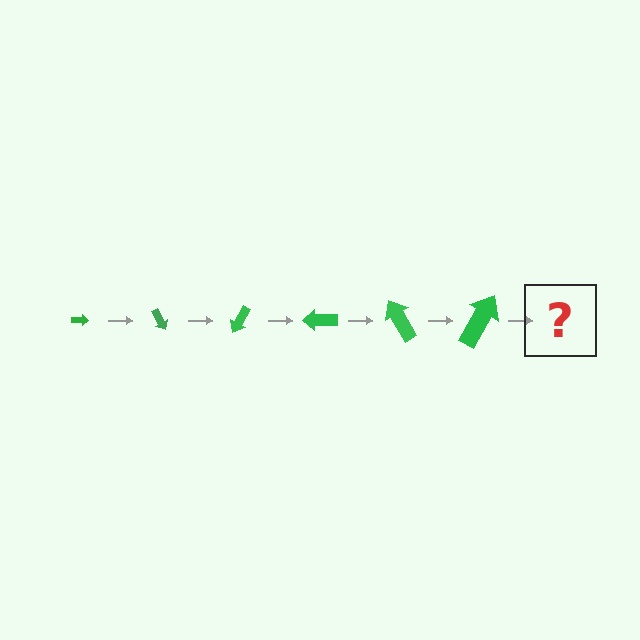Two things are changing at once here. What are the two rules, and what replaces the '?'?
The two rules are that the arrow grows larger each step and it rotates 60 degrees each step. The '?' should be an arrow, larger than the previous one and rotated 360 degrees from the start.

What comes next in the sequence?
The next element should be an arrow, larger than the previous one and rotated 360 degrees from the start.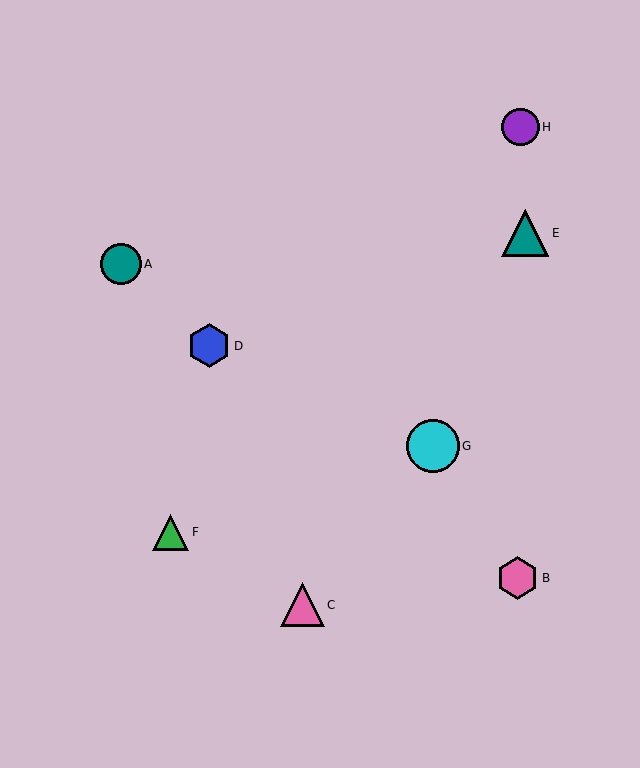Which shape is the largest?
The cyan circle (labeled G) is the largest.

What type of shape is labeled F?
Shape F is a green triangle.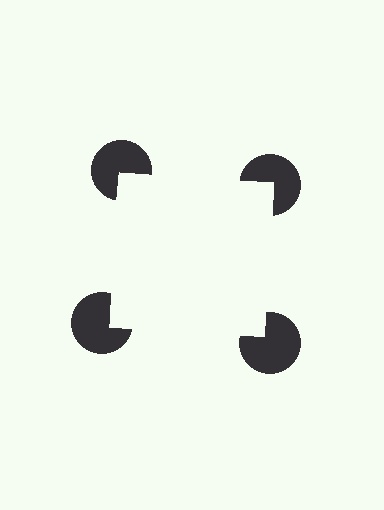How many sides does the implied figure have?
4 sides.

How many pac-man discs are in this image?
There are 4 — one at each vertex of the illusory square.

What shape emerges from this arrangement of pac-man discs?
An illusory square — its edges are inferred from the aligned wedge cuts in the pac-man discs, not physically drawn.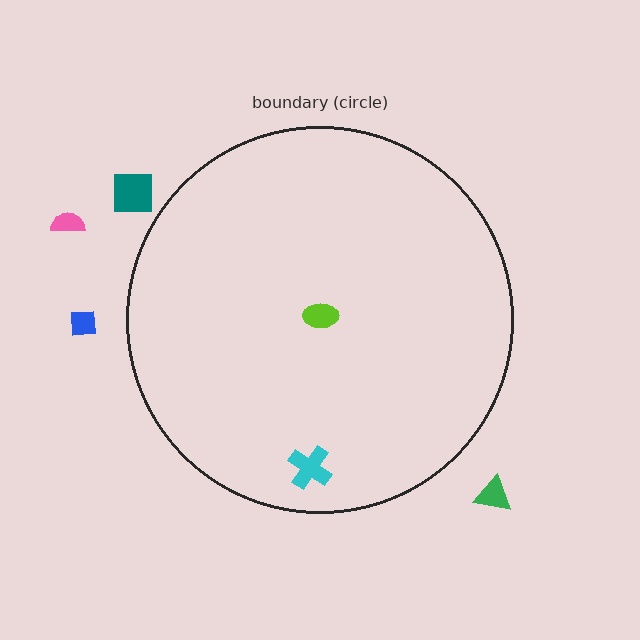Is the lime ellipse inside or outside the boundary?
Inside.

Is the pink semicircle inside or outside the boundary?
Outside.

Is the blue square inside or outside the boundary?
Outside.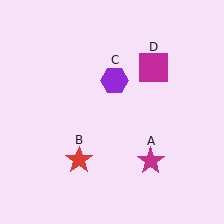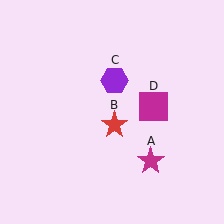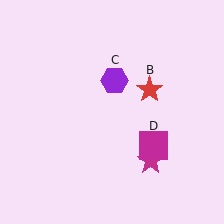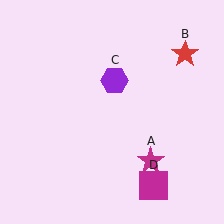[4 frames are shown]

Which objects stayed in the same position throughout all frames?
Magenta star (object A) and purple hexagon (object C) remained stationary.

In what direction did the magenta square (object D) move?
The magenta square (object D) moved down.